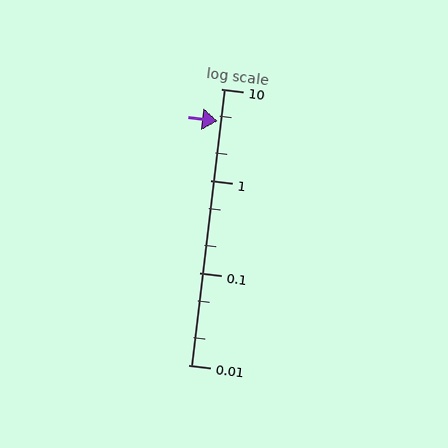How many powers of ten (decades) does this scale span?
The scale spans 3 decades, from 0.01 to 10.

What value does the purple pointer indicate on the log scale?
The pointer indicates approximately 4.5.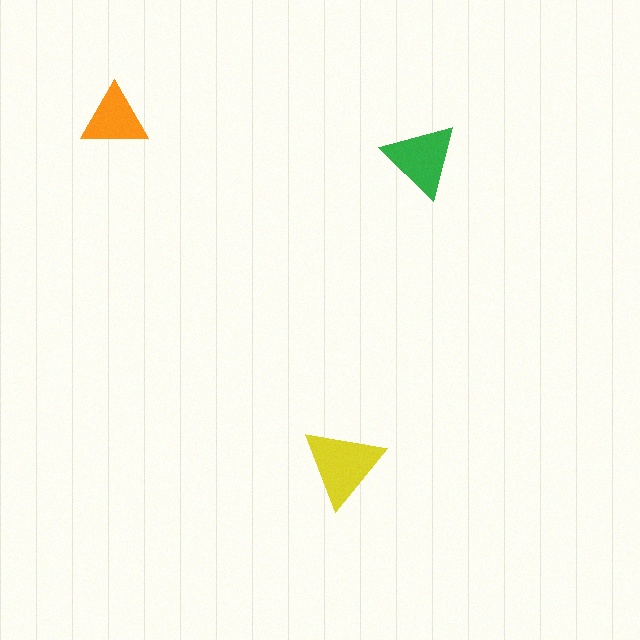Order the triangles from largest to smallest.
the yellow one, the green one, the orange one.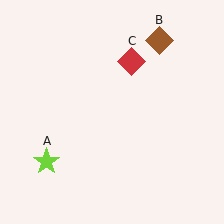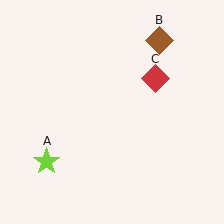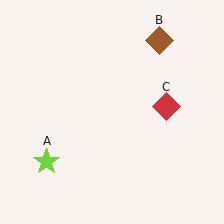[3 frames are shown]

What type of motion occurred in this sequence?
The red diamond (object C) rotated clockwise around the center of the scene.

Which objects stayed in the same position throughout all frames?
Lime star (object A) and brown diamond (object B) remained stationary.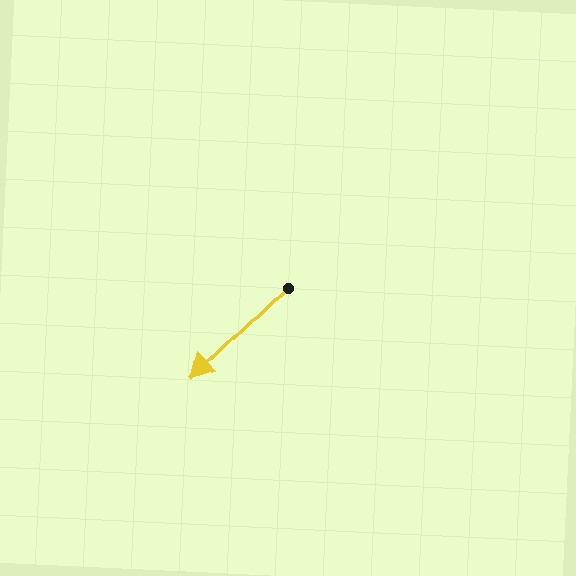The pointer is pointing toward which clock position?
Roughly 8 o'clock.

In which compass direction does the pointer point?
Southwest.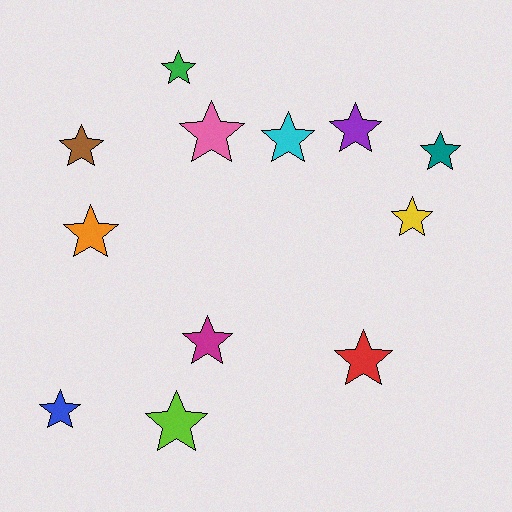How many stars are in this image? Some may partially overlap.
There are 12 stars.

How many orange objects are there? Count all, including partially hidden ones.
There is 1 orange object.